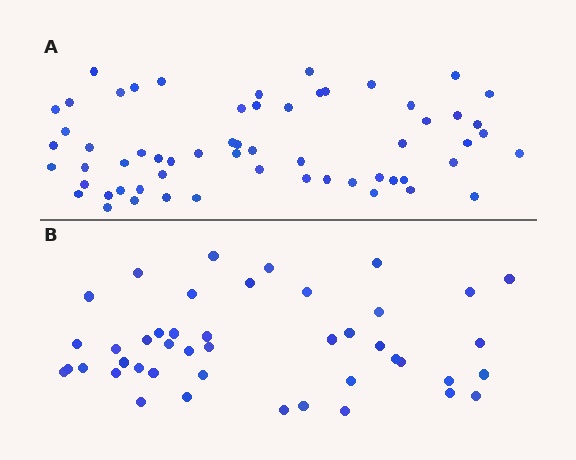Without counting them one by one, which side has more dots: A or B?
Region A (the top region) has more dots.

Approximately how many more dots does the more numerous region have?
Region A has approximately 15 more dots than region B.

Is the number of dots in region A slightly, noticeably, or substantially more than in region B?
Region A has noticeably more, but not dramatically so. The ratio is roughly 1.4 to 1.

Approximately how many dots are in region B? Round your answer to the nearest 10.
About 40 dots. (The exact count is 44, which rounds to 40.)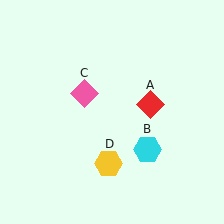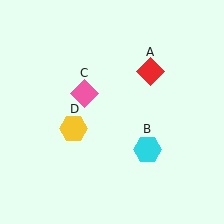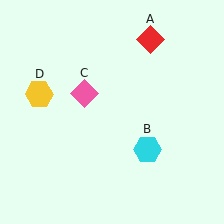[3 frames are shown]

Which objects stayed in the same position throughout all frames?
Cyan hexagon (object B) and pink diamond (object C) remained stationary.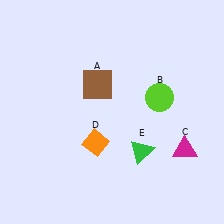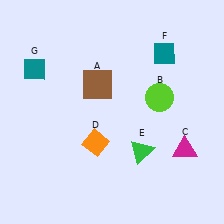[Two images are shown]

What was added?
A teal diamond (F), a teal diamond (G) were added in Image 2.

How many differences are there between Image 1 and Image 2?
There are 2 differences between the two images.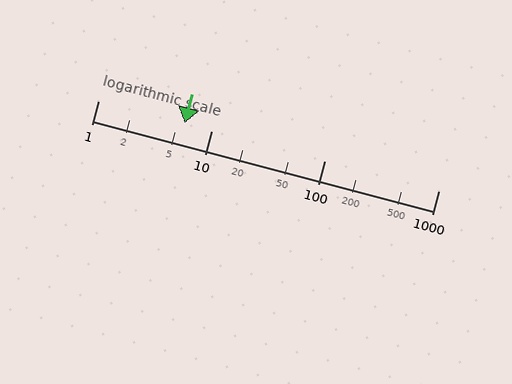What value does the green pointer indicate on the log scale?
The pointer indicates approximately 5.8.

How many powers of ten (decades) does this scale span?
The scale spans 3 decades, from 1 to 1000.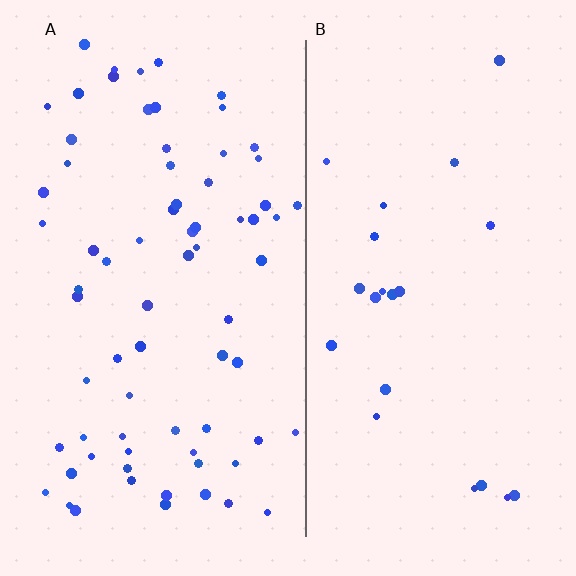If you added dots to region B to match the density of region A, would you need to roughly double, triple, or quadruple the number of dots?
Approximately triple.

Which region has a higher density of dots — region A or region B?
A (the left).